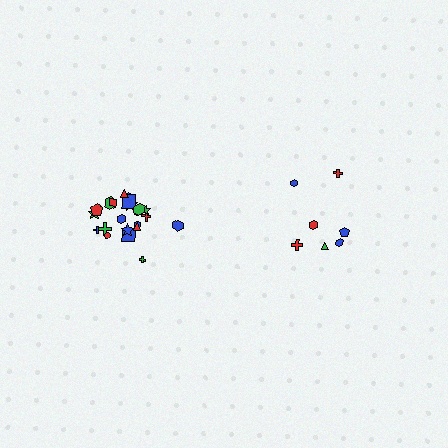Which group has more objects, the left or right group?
The left group.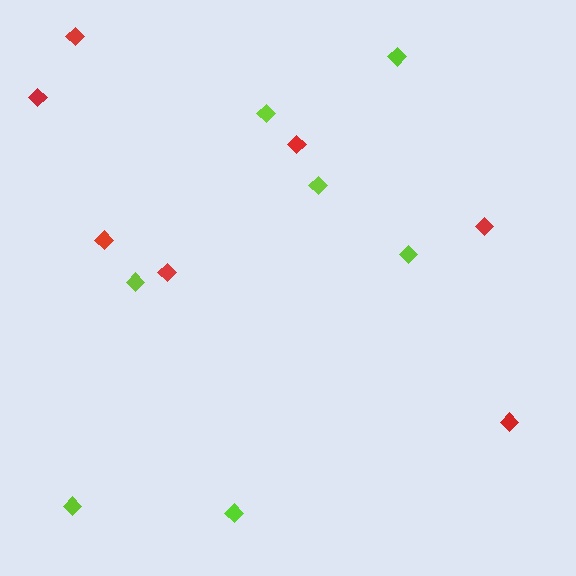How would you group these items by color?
There are 2 groups: one group of red diamonds (7) and one group of lime diamonds (7).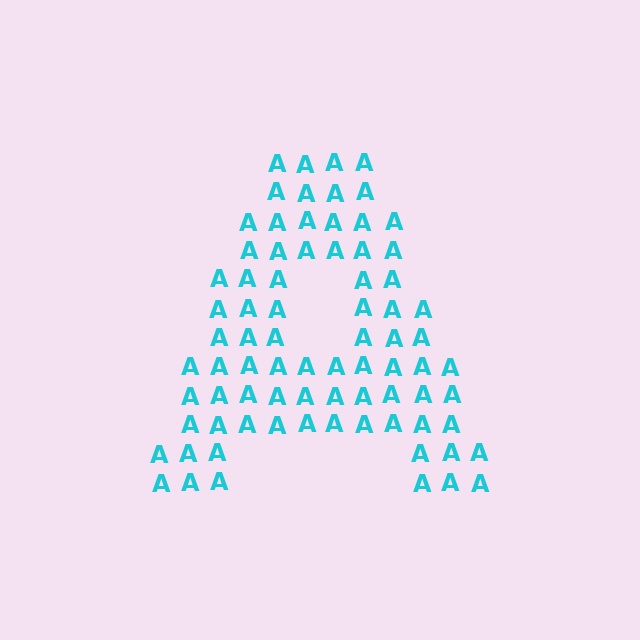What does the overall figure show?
The overall figure shows the letter A.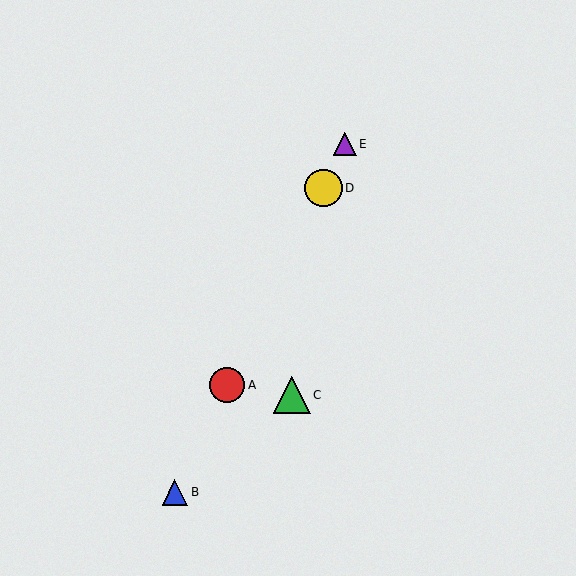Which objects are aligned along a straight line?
Objects A, B, D, E are aligned along a straight line.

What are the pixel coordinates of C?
Object C is at (292, 395).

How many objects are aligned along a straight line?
4 objects (A, B, D, E) are aligned along a straight line.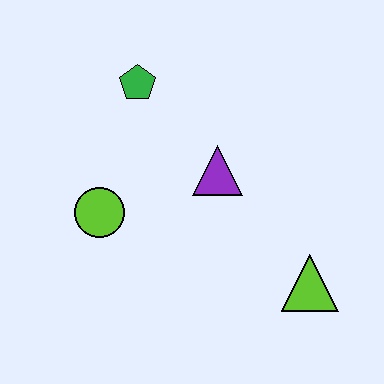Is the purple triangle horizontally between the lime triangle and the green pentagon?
Yes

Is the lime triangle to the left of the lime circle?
No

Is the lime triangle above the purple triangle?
No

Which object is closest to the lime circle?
The purple triangle is closest to the lime circle.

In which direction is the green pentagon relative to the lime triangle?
The green pentagon is above the lime triangle.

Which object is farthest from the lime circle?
The lime triangle is farthest from the lime circle.